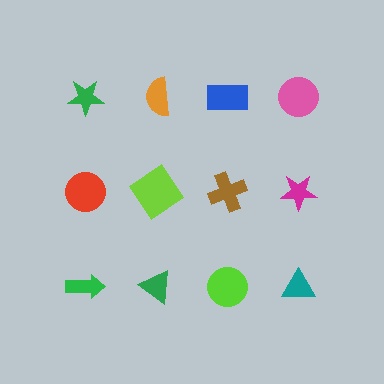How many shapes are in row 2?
4 shapes.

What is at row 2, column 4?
A magenta star.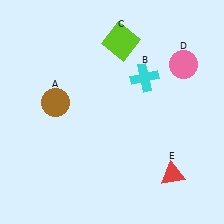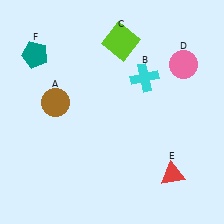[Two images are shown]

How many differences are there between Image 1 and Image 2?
There is 1 difference between the two images.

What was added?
A teal pentagon (F) was added in Image 2.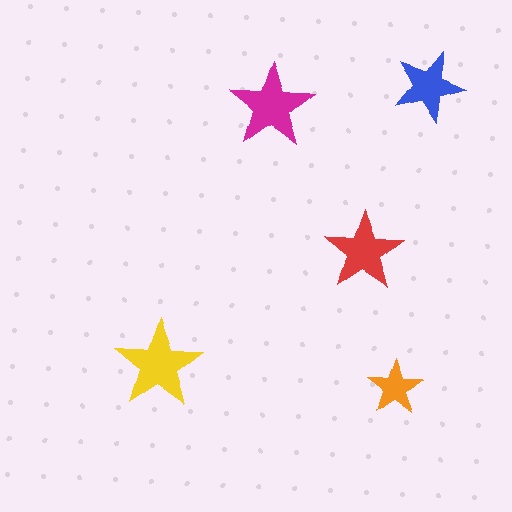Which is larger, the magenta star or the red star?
The magenta one.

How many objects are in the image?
There are 5 objects in the image.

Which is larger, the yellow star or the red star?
The yellow one.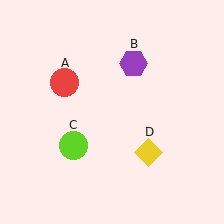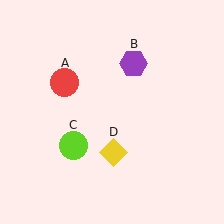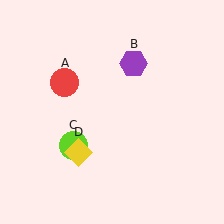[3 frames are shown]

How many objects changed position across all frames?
1 object changed position: yellow diamond (object D).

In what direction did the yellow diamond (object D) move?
The yellow diamond (object D) moved left.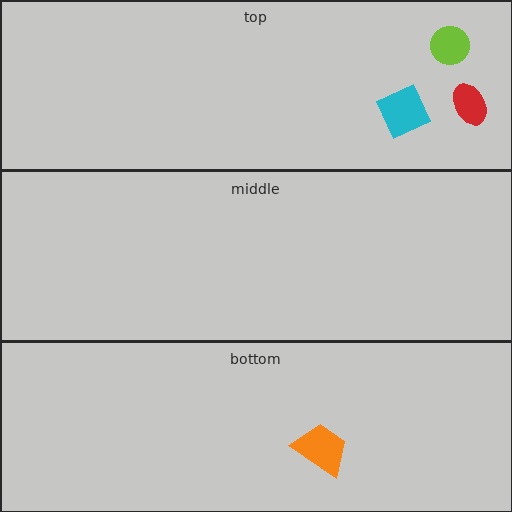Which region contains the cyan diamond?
The top region.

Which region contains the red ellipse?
The top region.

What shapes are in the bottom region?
The orange trapezoid.